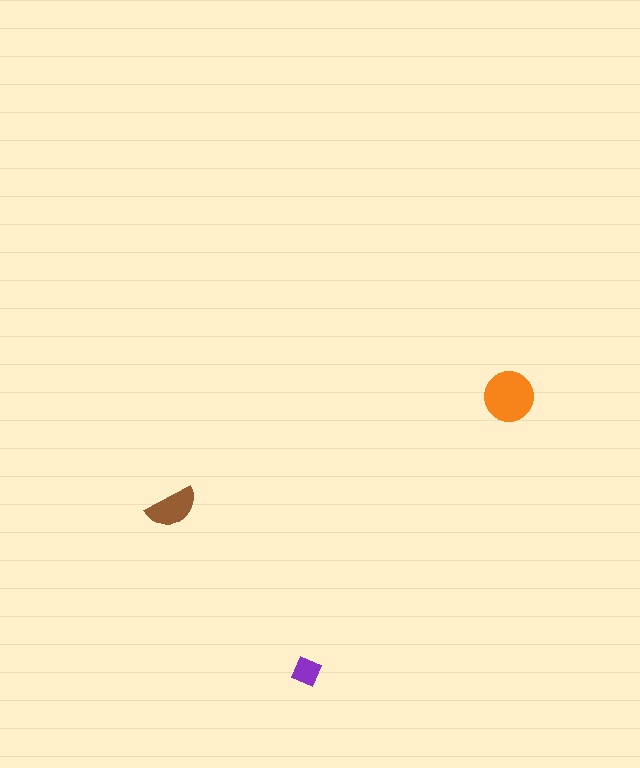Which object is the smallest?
The purple diamond.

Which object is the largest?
The orange circle.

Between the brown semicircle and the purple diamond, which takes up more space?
The brown semicircle.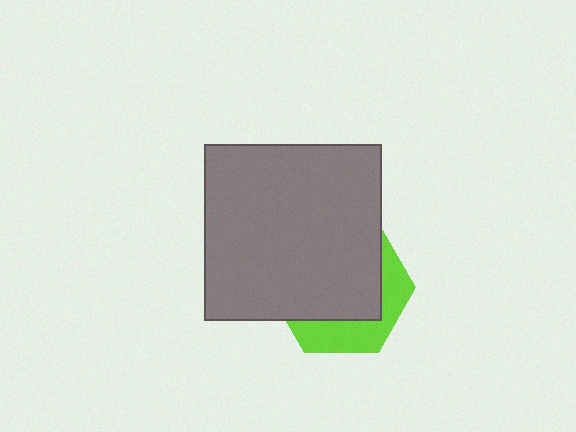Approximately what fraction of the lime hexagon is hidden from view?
Roughly 67% of the lime hexagon is hidden behind the gray square.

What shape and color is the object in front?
The object in front is a gray square.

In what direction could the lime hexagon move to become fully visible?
The lime hexagon could move down. That would shift it out from behind the gray square entirely.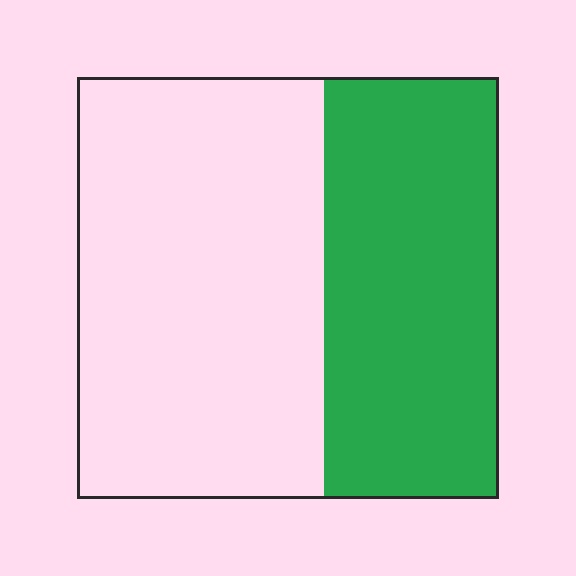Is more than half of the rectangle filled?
No.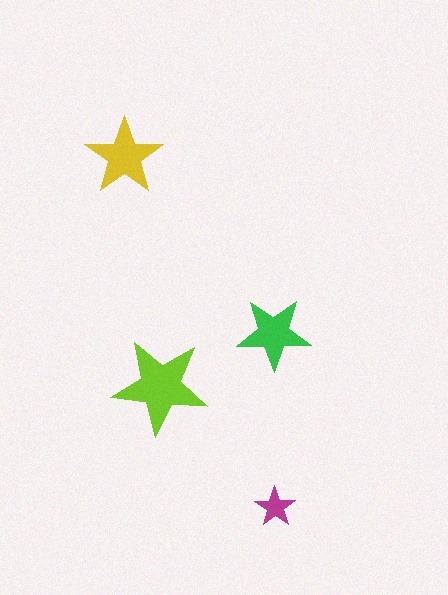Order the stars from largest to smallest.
the lime one, the yellow one, the green one, the magenta one.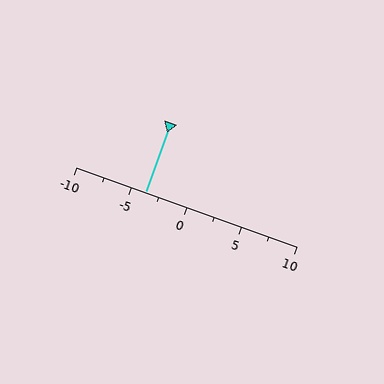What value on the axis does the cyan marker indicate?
The marker indicates approximately -3.8.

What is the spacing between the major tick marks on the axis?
The major ticks are spaced 5 apart.